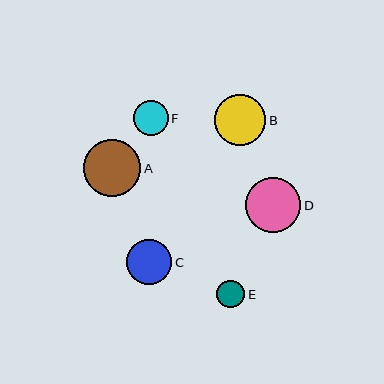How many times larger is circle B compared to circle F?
Circle B is approximately 1.5 times the size of circle F.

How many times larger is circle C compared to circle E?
Circle C is approximately 1.6 times the size of circle E.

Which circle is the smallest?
Circle E is the smallest with a size of approximately 28 pixels.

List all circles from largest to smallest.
From largest to smallest: A, D, B, C, F, E.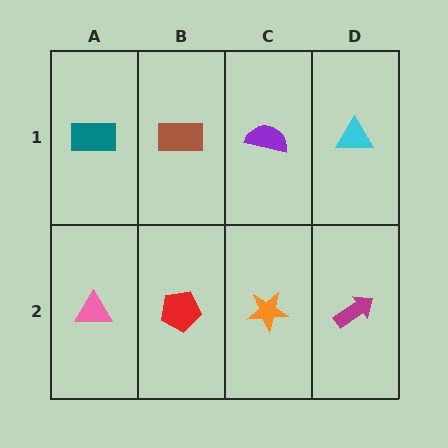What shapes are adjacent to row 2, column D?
A cyan triangle (row 1, column D), an orange star (row 2, column C).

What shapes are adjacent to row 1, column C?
An orange star (row 2, column C), a brown rectangle (row 1, column B), a cyan triangle (row 1, column D).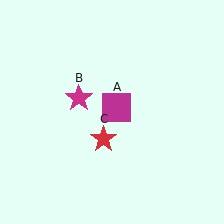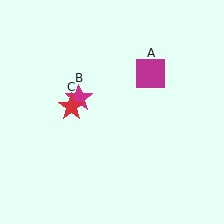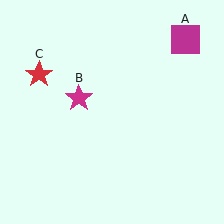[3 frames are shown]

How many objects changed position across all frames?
2 objects changed position: magenta square (object A), red star (object C).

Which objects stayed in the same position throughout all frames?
Magenta star (object B) remained stationary.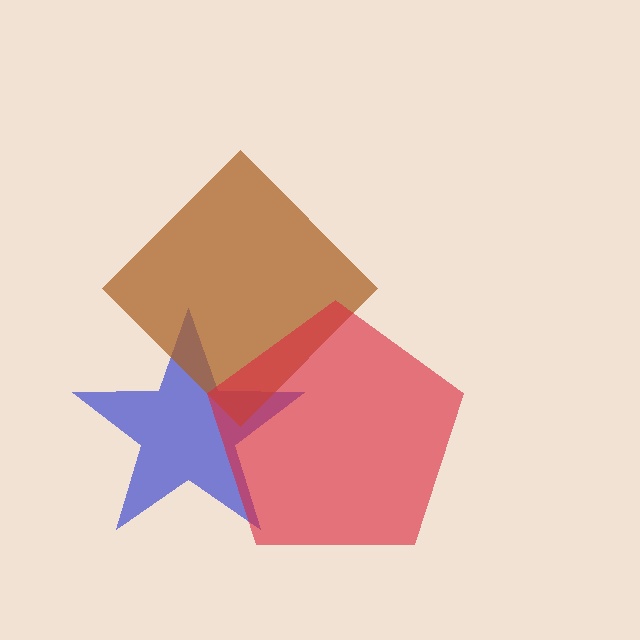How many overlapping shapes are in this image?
There are 3 overlapping shapes in the image.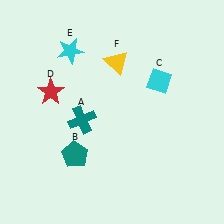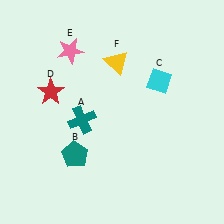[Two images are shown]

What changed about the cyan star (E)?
In Image 1, E is cyan. In Image 2, it changed to pink.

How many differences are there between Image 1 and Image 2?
There is 1 difference between the two images.